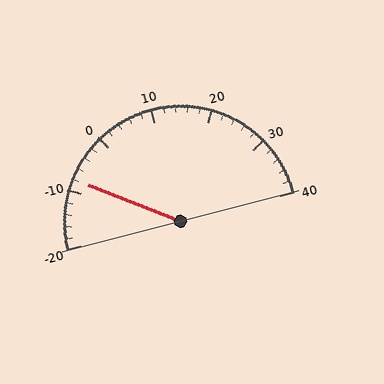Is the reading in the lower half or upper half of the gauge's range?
The reading is in the lower half of the range (-20 to 40).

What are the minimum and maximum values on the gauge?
The gauge ranges from -20 to 40.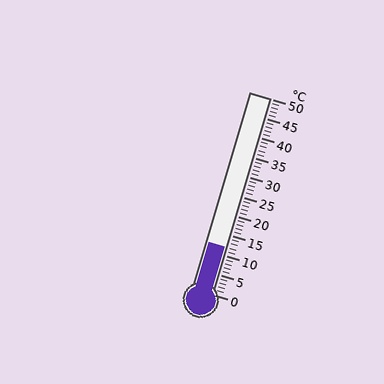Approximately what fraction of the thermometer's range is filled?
The thermometer is filled to approximately 25% of its range.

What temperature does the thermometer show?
The thermometer shows approximately 12°C.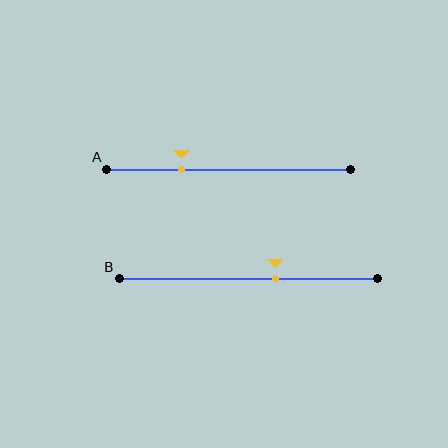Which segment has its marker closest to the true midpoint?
Segment B has its marker closest to the true midpoint.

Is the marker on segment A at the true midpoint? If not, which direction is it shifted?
No, the marker on segment A is shifted to the left by about 19% of the segment length.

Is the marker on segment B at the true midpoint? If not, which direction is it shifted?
No, the marker on segment B is shifted to the right by about 11% of the segment length.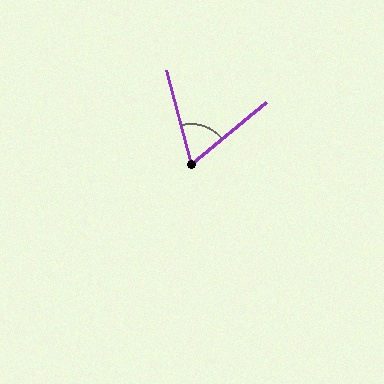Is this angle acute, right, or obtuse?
It is acute.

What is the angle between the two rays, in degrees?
Approximately 65 degrees.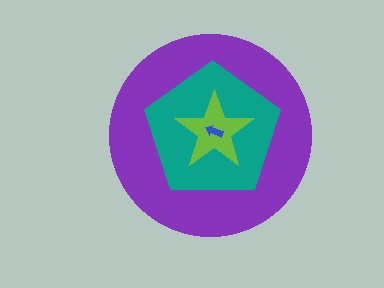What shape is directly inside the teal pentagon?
The lime star.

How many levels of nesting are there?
4.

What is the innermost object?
The blue arrow.